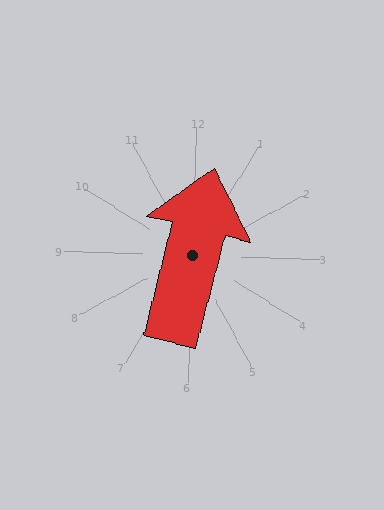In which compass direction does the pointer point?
North.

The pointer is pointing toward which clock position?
Roughly 12 o'clock.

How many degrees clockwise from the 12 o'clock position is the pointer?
Approximately 12 degrees.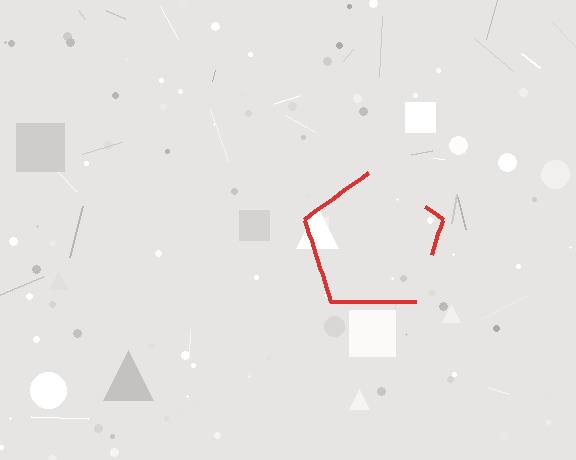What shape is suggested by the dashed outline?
The dashed outline suggests a pentagon.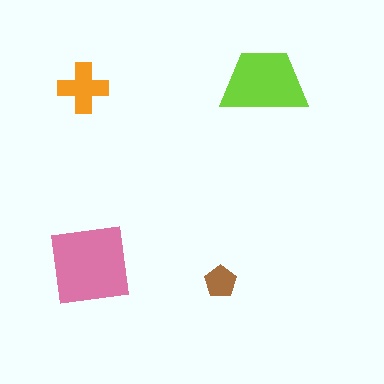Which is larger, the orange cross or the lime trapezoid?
The lime trapezoid.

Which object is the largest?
The pink square.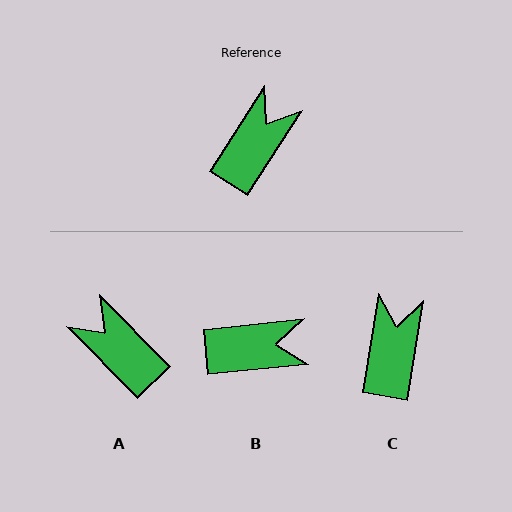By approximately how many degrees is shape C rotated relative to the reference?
Approximately 23 degrees counter-clockwise.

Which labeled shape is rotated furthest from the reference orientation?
A, about 77 degrees away.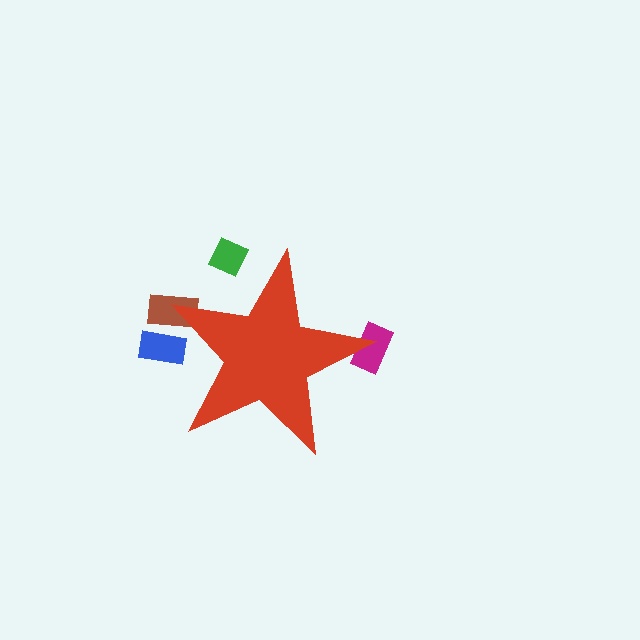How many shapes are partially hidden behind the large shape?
4 shapes are partially hidden.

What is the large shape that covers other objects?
A red star.